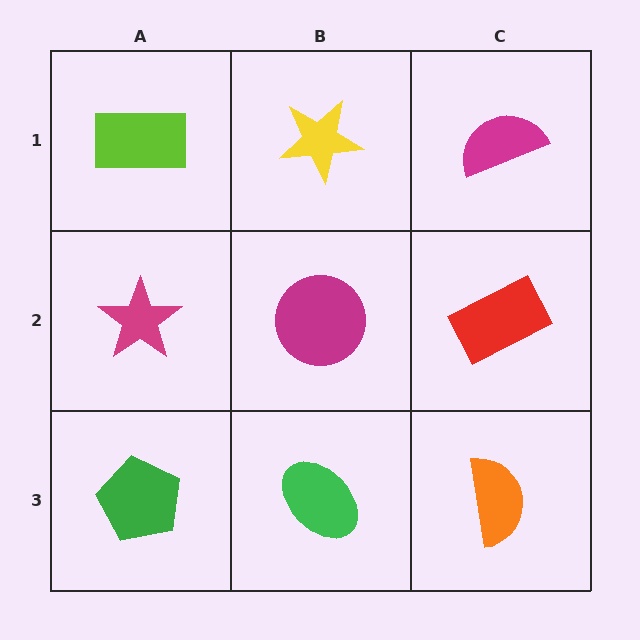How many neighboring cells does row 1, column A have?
2.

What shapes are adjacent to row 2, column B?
A yellow star (row 1, column B), a green ellipse (row 3, column B), a magenta star (row 2, column A), a red rectangle (row 2, column C).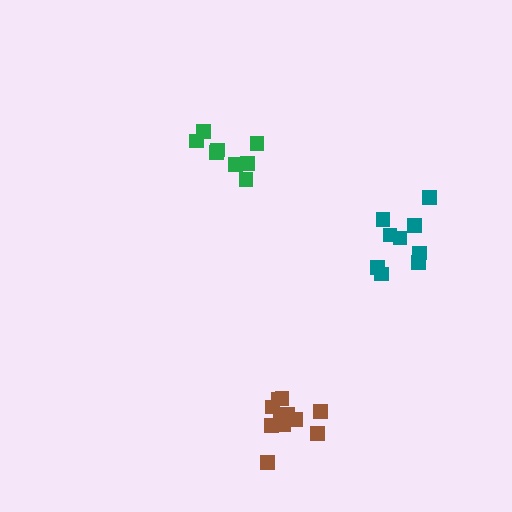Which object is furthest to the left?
The green cluster is leftmost.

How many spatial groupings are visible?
There are 3 spatial groupings.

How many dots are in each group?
Group 1: 11 dots, Group 2: 9 dots, Group 3: 8 dots (28 total).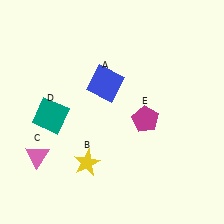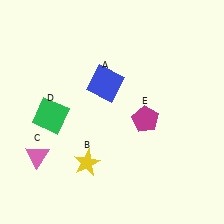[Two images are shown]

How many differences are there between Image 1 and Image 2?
There is 1 difference between the two images.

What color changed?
The square (D) changed from teal in Image 1 to green in Image 2.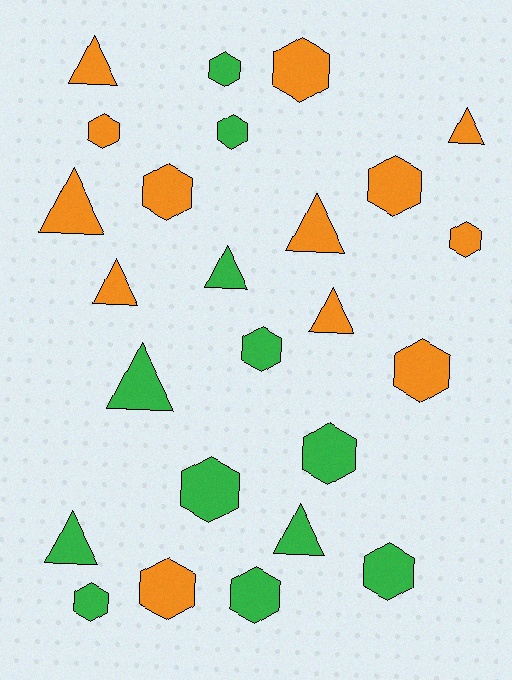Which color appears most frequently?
Orange, with 13 objects.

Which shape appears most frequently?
Hexagon, with 15 objects.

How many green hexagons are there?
There are 8 green hexagons.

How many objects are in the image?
There are 25 objects.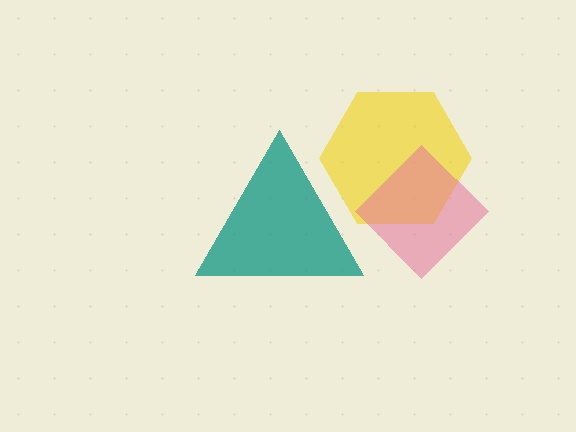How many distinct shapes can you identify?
There are 3 distinct shapes: a yellow hexagon, a pink diamond, a teal triangle.